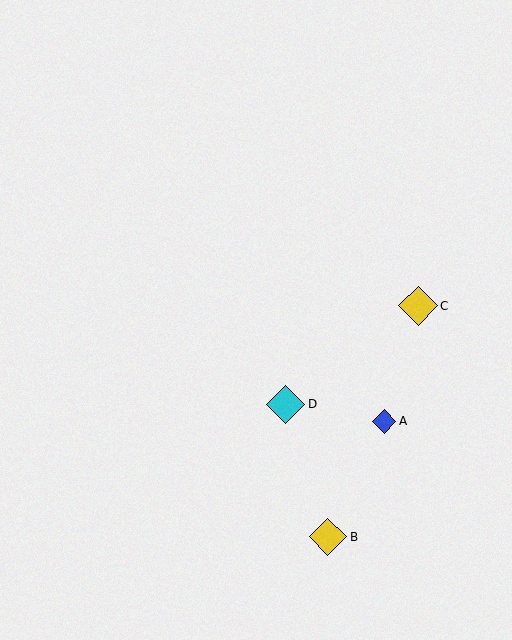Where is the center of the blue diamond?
The center of the blue diamond is at (384, 421).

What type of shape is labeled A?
Shape A is a blue diamond.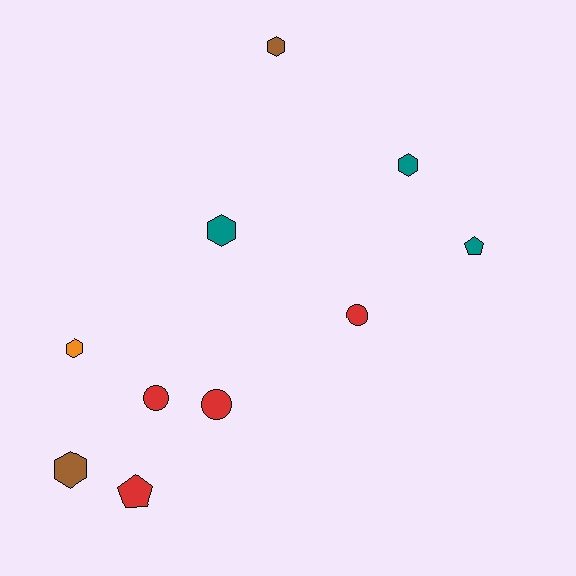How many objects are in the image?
There are 10 objects.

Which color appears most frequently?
Red, with 4 objects.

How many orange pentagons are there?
There are no orange pentagons.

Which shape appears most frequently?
Hexagon, with 5 objects.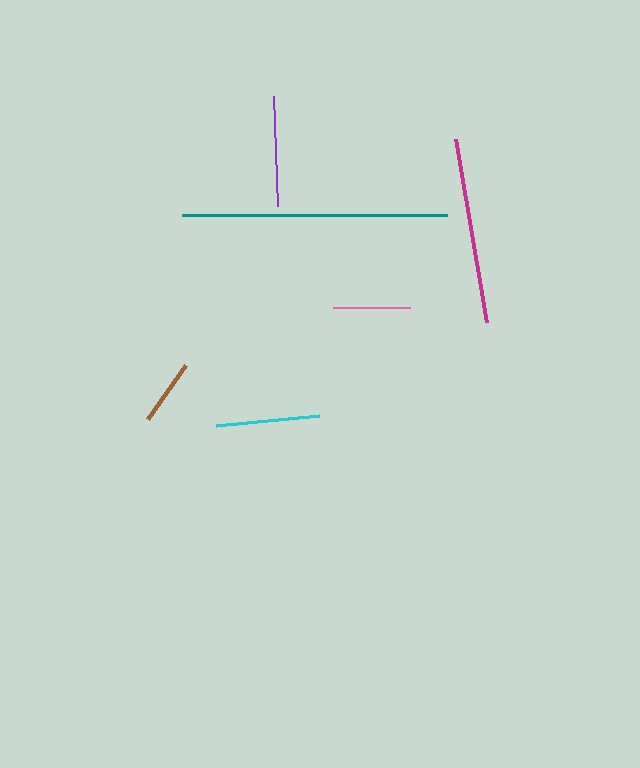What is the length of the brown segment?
The brown segment is approximately 66 pixels long.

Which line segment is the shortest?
The brown line is the shortest at approximately 66 pixels.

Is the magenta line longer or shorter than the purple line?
The magenta line is longer than the purple line.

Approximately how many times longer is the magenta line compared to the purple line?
The magenta line is approximately 1.7 times the length of the purple line.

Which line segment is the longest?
The teal line is the longest at approximately 266 pixels.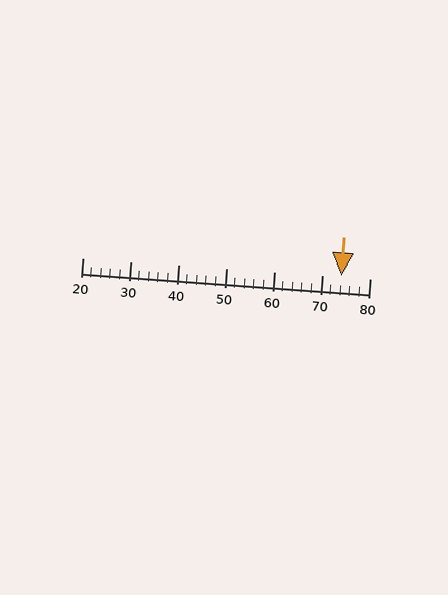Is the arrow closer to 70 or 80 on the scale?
The arrow is closer to 70.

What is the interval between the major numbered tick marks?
The major tick marks are spaced 10 units apart.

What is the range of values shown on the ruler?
The ruler shows values from 20 to 80.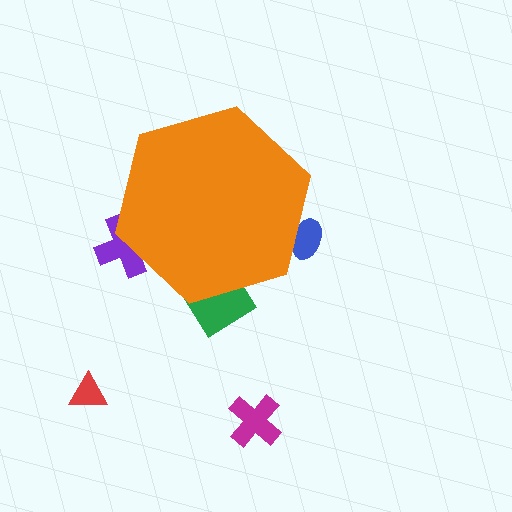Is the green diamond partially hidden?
Yes, the green diamond is partially hidden behind the orange hexagon.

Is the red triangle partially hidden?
No, the red triangle is fully visible.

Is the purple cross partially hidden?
Yes, the purple cross is partially hidden behind the orange hexagon.